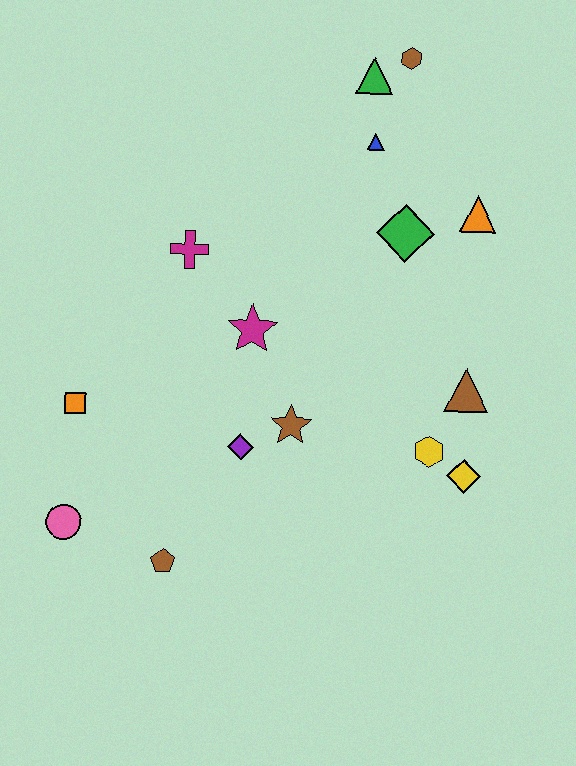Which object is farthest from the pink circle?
The brown hexagon is farthest from the pink circle.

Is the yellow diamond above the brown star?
No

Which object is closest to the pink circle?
The brown pentagon is closest to the pink circle.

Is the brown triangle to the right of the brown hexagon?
Yes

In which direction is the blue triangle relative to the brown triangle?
The blue triangle is above the brown triangle.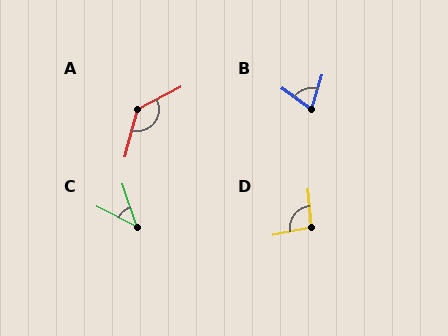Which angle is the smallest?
C, at approximately 46 degrees.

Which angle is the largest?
A, at approximately 133 degrees.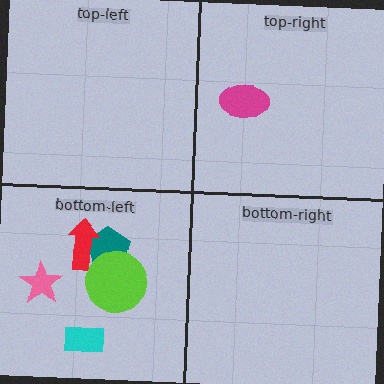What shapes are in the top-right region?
The magenta ellipse.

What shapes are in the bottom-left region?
The teal pentagon, the pink star, the red arrow, the lime circle, the cyan rectangle.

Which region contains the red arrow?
The bottom-left region.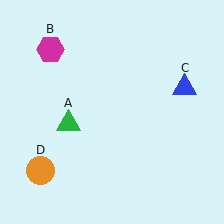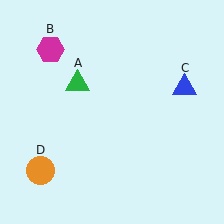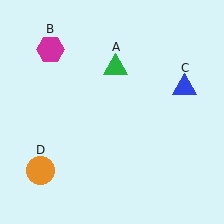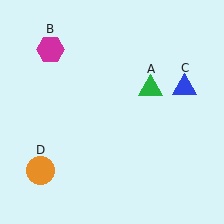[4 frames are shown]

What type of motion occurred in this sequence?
The green triangle (object A) rotated clockwise around the center of the scene.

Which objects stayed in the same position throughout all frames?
Magenta hexagon (object B) and blue triangle (object C) and orange circle (object D) remained stationary.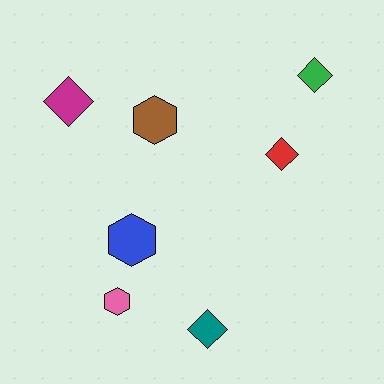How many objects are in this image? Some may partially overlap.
There are 7 objects.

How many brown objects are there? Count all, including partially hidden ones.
There is 1 brown object.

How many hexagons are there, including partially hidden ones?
There are 3 hexagons.